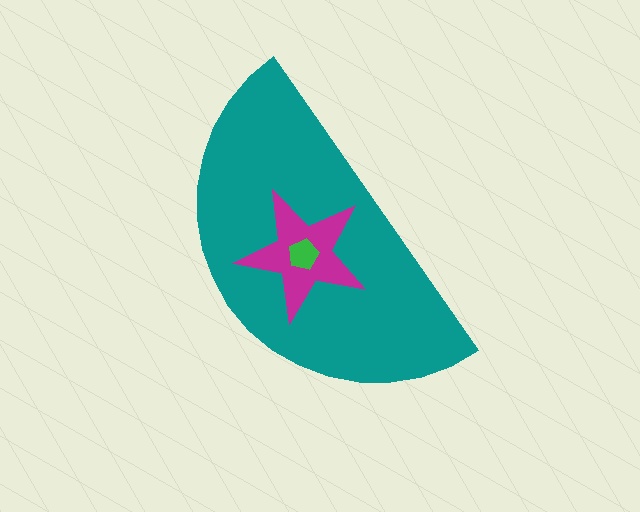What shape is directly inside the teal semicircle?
The magenta star.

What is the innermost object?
The green pentagon.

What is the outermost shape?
The teal semicircle.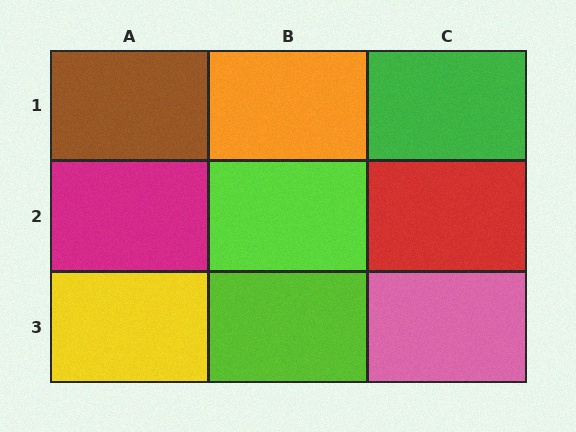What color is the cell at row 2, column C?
Red.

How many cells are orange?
1 cell is orange.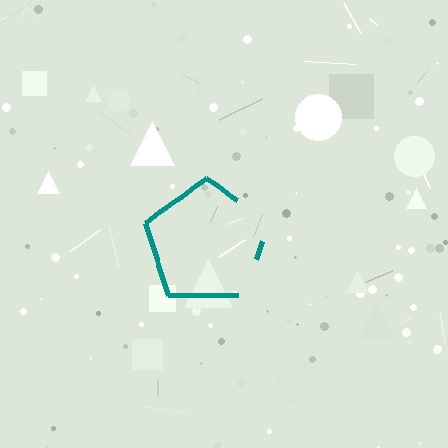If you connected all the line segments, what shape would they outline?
They would outline a pentagon.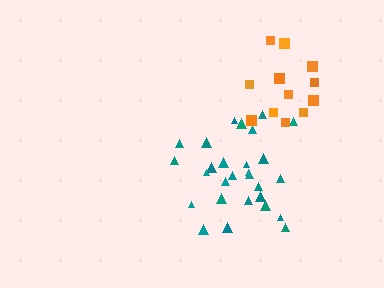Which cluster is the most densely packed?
Teal.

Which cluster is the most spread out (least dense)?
Orange.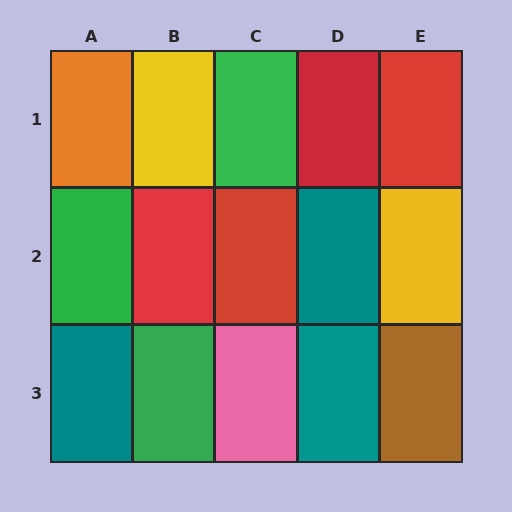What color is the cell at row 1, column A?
Orange.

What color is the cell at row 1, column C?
Green.